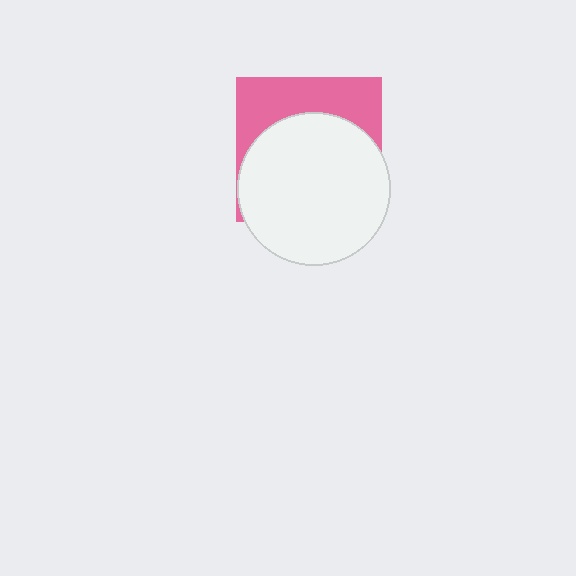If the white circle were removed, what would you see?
You would see the complete pink square.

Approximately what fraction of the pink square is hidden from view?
Roughly 65% of the pink square is hidden behind the white circle.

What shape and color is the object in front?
The object in front is a white circle.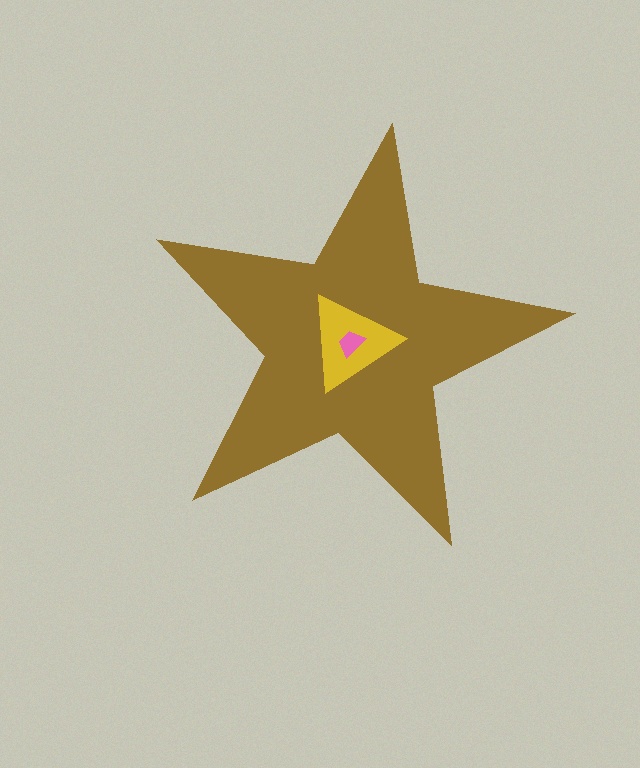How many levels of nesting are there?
3.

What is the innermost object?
The pink trapezoid.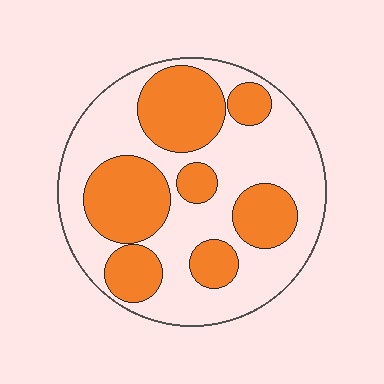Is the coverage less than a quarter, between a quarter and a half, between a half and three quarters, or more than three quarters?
Between a quarter and a half.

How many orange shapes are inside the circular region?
7.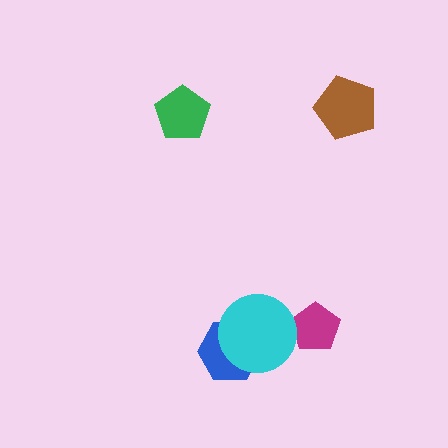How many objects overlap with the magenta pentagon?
1 object overlaps with the magenta pentagon.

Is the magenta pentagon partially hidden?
Yes, it is partially covered by another shape.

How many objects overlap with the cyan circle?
2 objects overlap with the cyan circle.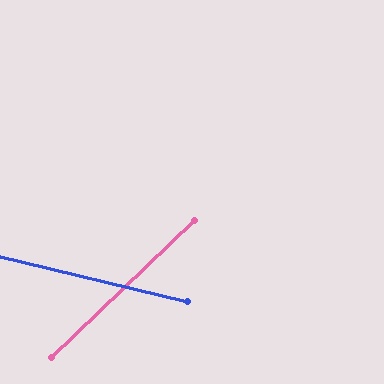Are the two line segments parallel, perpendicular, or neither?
Neither parallel nor perpendicular — they differ by about 57°.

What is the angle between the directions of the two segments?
Approximately 57 degrees.